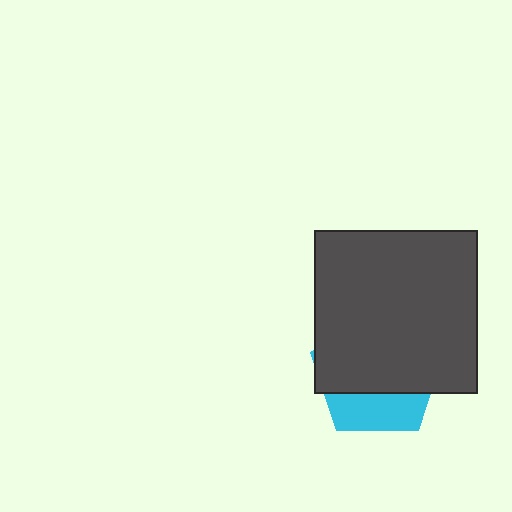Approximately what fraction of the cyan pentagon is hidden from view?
Roughly 69% of the cyan pentagon is hidden behind the dark gray square.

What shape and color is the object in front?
The object in front is a dark gray square.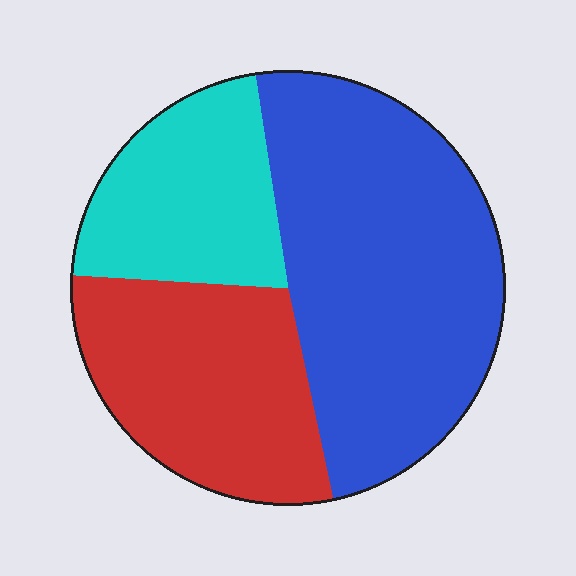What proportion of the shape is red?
Red covers 29% of the shape.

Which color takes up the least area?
Cyan, at roughly 20%.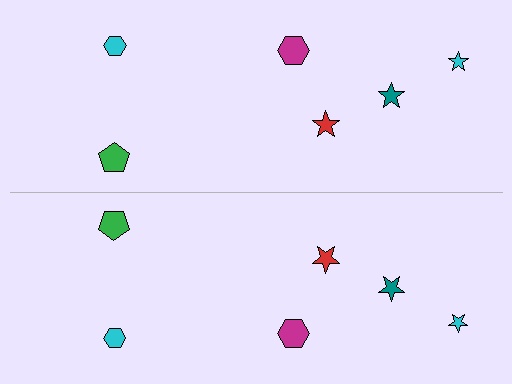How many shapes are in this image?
There are 12 shapes in this image.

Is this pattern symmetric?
Yes, this pattern has bilateral (reflection) symmetry.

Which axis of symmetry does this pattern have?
The pattern has a horizontal axis of symmetry running through the center of the image.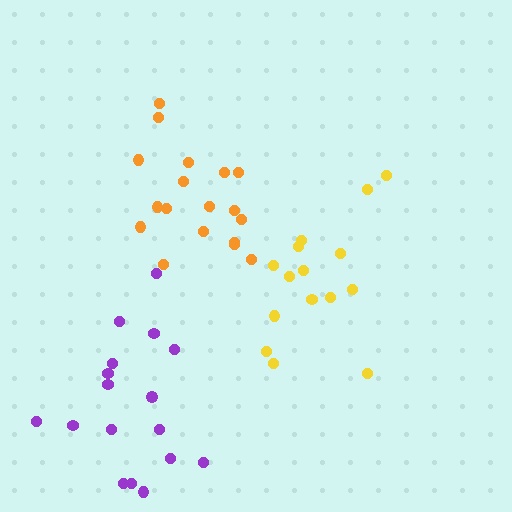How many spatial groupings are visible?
There are 3 spatial groupings.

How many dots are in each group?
Group 1: 18 dots, Group 2: 15 dots, Group 3: 17 dots (50 total).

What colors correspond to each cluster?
The clusters are colored: orange, yellow, purple.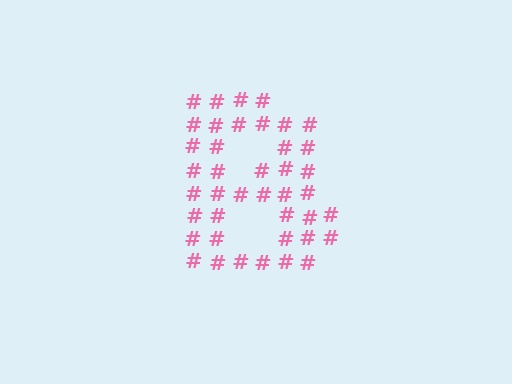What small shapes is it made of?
It is made of small hash symbols.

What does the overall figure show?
The overall figure shows the letter B.